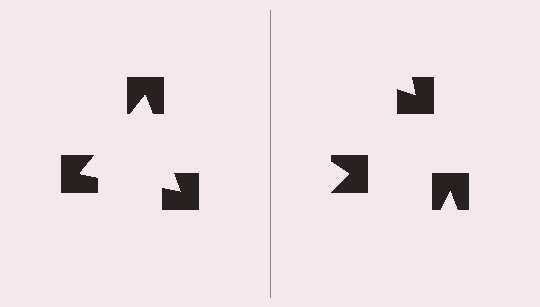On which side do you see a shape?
An illusory triangle appears on the left side. On the right side the wedge cuts are rotated, so no coherent shape forms.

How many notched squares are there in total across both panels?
6 — 3 on each side.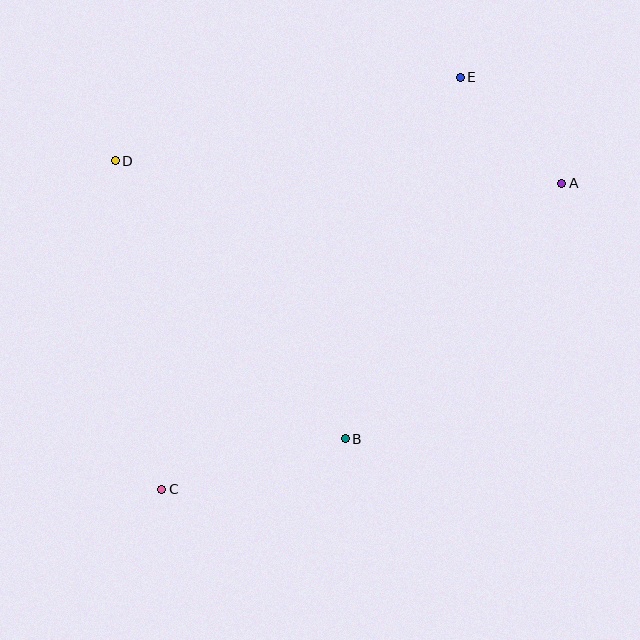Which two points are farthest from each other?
Points C and E are farthest from each other.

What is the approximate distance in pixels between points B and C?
The distance between B and C is approximately 190 pixels.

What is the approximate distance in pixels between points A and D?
The distance between A and D is approximately 447 pixels.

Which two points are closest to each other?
Points A and E are closest to each other.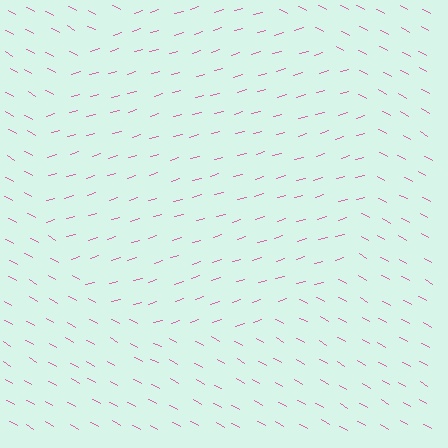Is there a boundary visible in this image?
Yes, there is a texture boundary formed by a change in line orientation.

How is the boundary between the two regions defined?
The boundary is defined purely by a change in line orientation (approximately 45 degrees difference). All lines are the same color and thickness.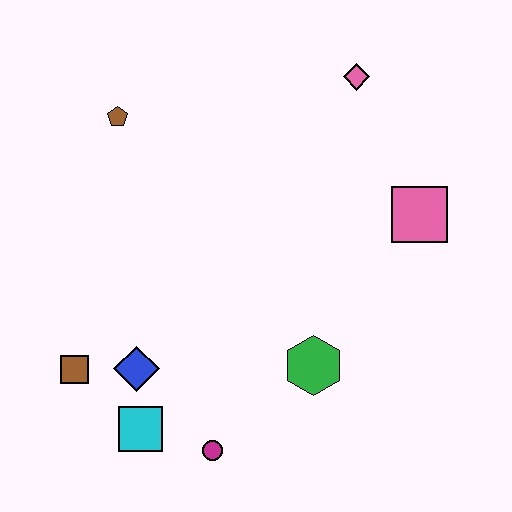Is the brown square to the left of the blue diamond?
Yes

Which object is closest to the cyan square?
The blue diamond is closest to the cyan square.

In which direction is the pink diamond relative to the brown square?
The pink diamond is above the brown square.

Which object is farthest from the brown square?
The pink diamond is farthest from the brown square.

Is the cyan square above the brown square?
No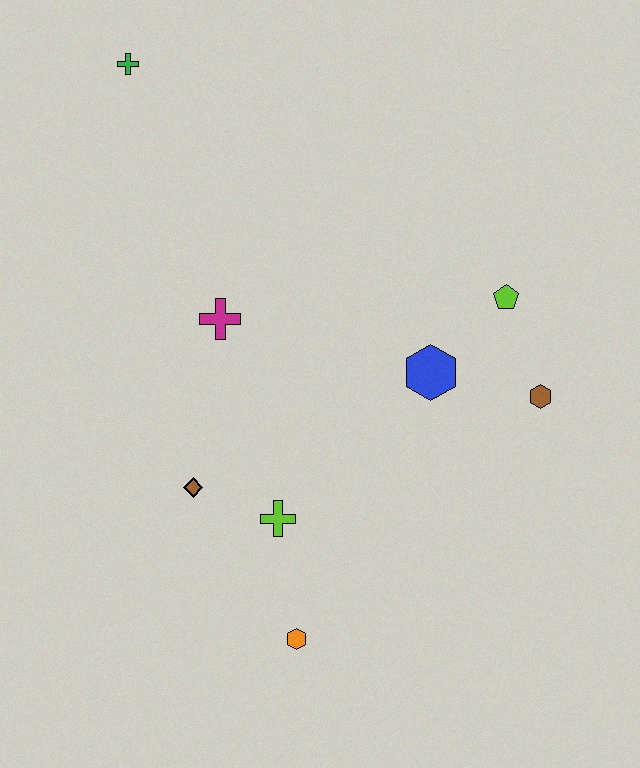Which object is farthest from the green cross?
The orange hexagon is farthest from the green cross.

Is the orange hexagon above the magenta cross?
No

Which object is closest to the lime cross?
The brown diamond is closest to the lime cross.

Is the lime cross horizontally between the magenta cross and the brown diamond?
No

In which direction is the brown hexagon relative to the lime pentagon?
The brown hexagon is below the lime pentagon.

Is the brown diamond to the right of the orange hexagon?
No